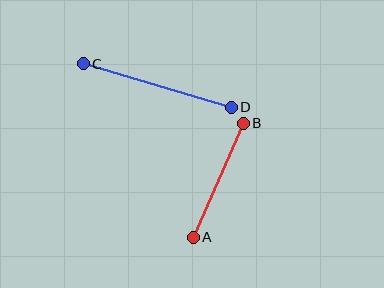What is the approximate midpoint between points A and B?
The midpoint is at approximately (218, 180) pixels.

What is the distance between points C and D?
The distance is approximately 154 pixels.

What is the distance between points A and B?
The distance is approximately 124 pixels.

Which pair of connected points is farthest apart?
Points C and D are farthest apart.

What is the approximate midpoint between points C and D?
The midpoint is at approximately (157, 85) pixels.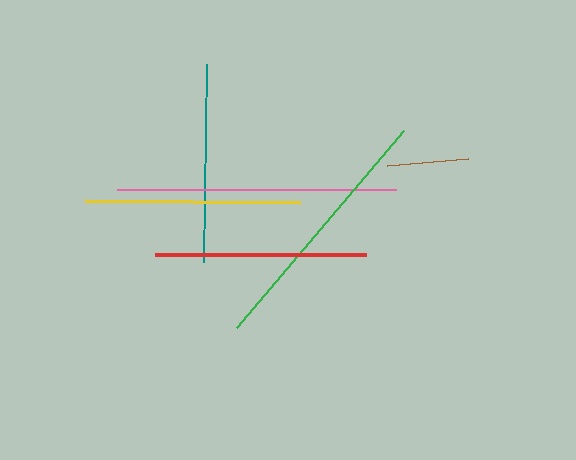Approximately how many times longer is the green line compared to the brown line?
The green line is approximately 3.2 times the length of the brown line.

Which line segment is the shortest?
The brown line is the shortest at approximately 81 pixels.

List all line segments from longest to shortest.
From longest to shortest: pink, green, yellow, red, teal, brown.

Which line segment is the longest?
The pink line is the longest at approximately 279 pixels.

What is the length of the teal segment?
The teal segment is approximately 198 pixels long.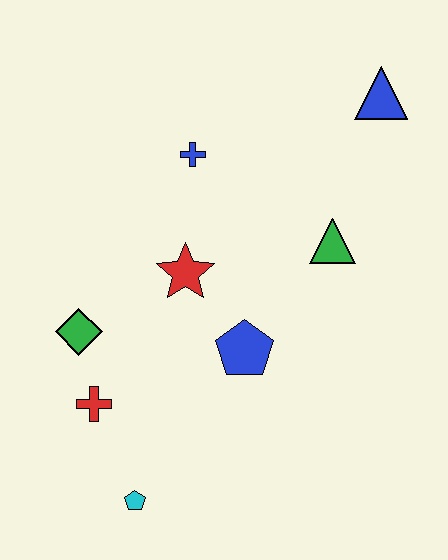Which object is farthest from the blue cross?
The cyan pentagon is farthest from the blue cross.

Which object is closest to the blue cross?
The red star is closest to the blue cross.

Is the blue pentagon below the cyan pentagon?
No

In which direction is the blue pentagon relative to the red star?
The blue pentagon is below the red star.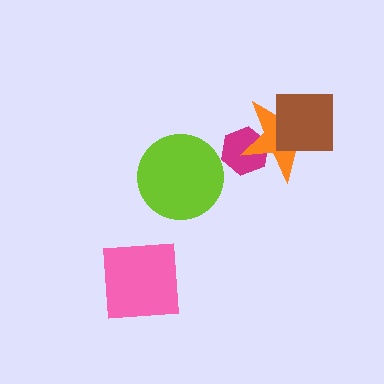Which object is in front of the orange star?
The brown square is in front of the orange star.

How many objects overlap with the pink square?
0 objects overlap with the pink square.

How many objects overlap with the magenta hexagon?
1 object overlaps with the magenta hexagon.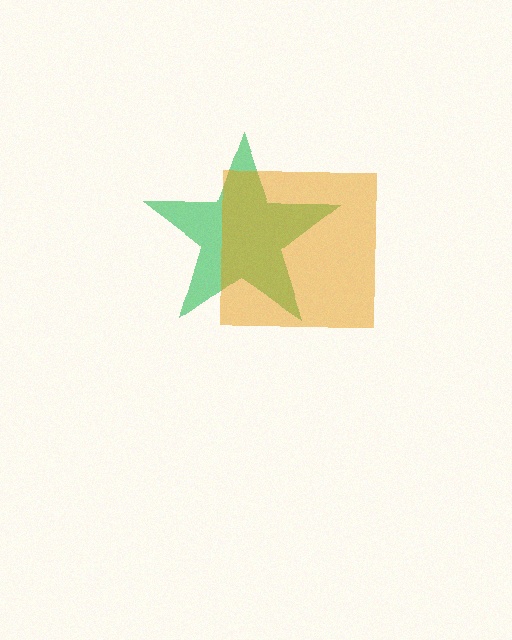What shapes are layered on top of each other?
The layered shapes are: a green star, an orange square.